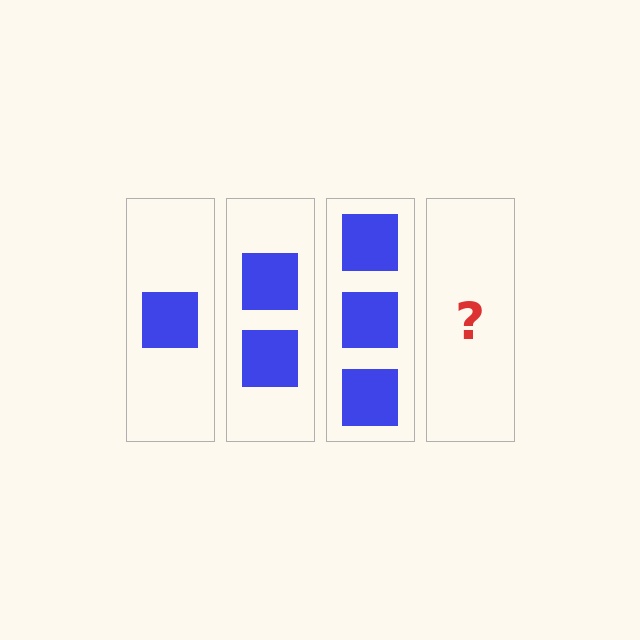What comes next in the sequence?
The next element should be 4 squares.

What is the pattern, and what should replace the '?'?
The pattern is that each step adds one more square. The '?' should be 4 squares.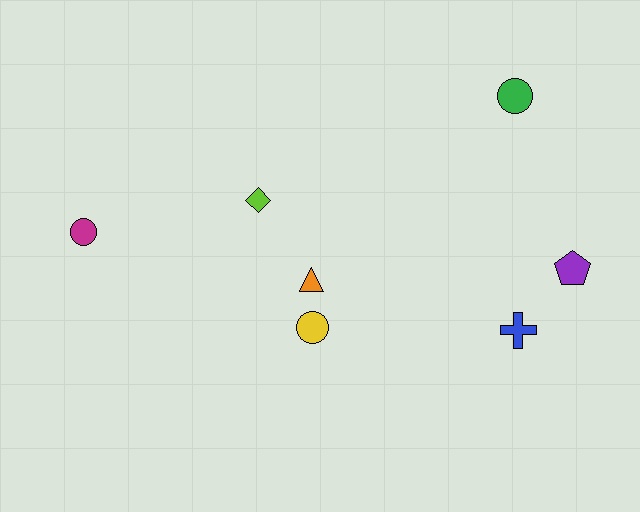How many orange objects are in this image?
There is 1 orange object.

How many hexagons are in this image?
There are no hexagons.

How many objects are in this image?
There are 7 objects.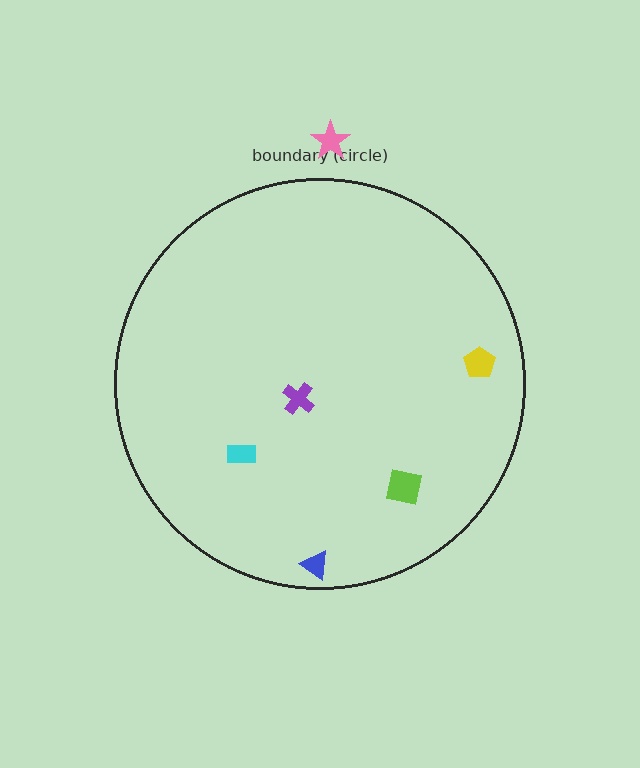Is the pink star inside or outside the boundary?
Outside.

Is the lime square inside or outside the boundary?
Inside.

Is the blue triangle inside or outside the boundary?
Inside.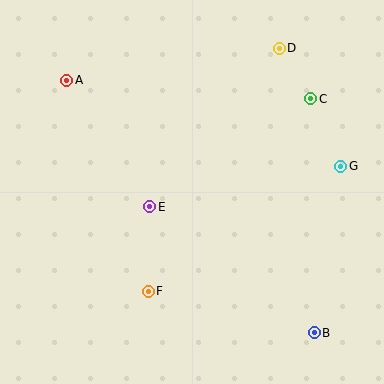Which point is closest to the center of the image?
Point E at (150, 207) is closest to the center.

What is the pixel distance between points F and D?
The distance between F and D is 276 pixels.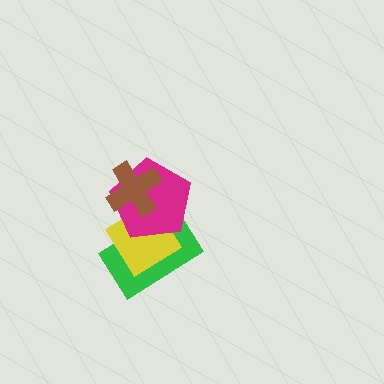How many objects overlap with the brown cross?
3 objects overlap with the brown cross.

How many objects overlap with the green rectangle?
3 objects overlap with the green rectangle.